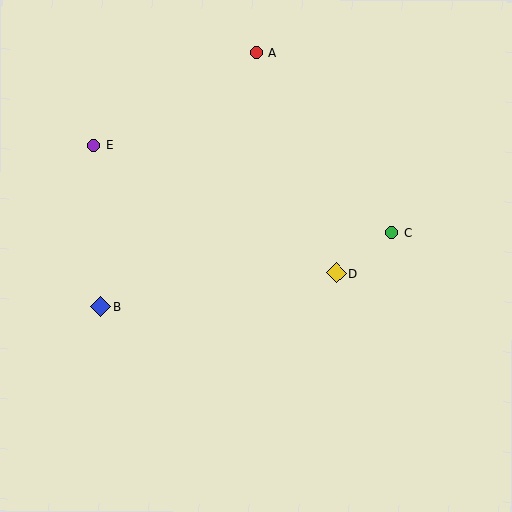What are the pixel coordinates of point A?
Point A is at (256, 53).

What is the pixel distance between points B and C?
The distance between B and C is 300 pixels.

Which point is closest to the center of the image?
Point D at (336, 273) is closest to the center.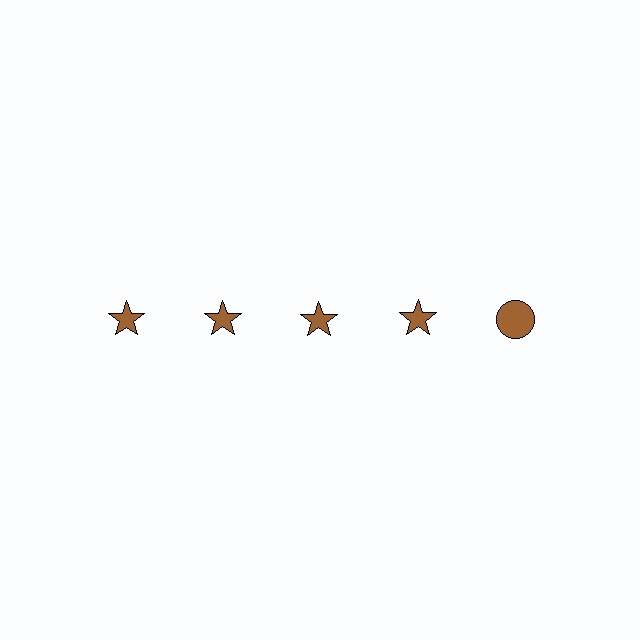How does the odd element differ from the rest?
It has a different shape: circle instead of star.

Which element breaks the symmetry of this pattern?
The brown circle in the top row, rightmost column breaks the symmetry. All other shapes are brown stars.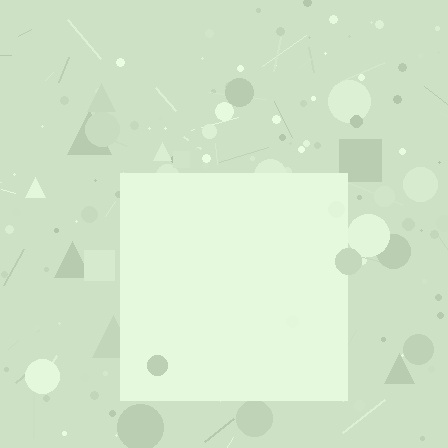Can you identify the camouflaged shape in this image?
The camouflaged shape is a square.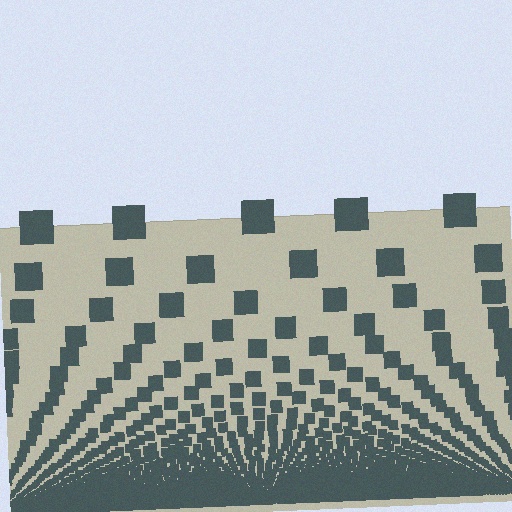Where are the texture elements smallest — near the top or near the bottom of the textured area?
Near the bottom.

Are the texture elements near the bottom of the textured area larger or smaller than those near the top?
Smaller. The gradient is inverted — elements near the bottom are smaller and denser.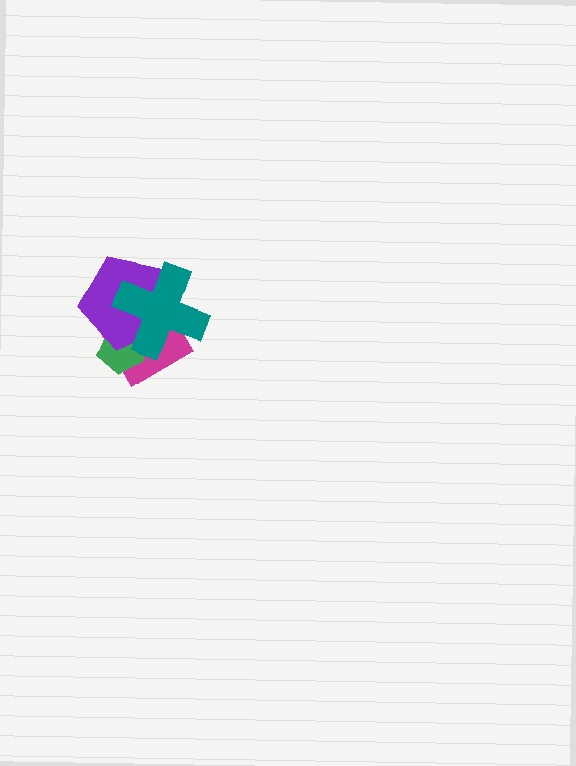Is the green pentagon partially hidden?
Yes, it is partially covered by another shape.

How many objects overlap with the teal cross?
3 objects overlap with the teal cross.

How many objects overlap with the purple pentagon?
3 objects overlap with the purple pentagon.